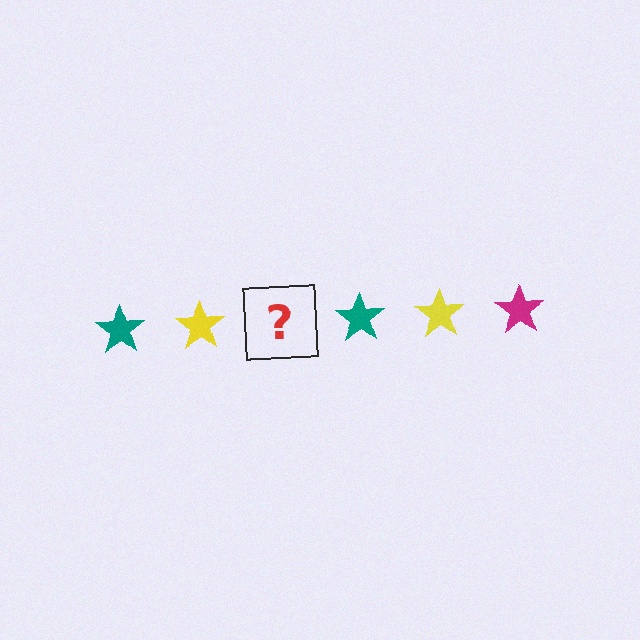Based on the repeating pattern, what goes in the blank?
The blank should be a magenta star.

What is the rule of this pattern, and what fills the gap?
The rule is that the pattern cycles through teal, yellow, magenta stars. The gap should be filled with a magenta star.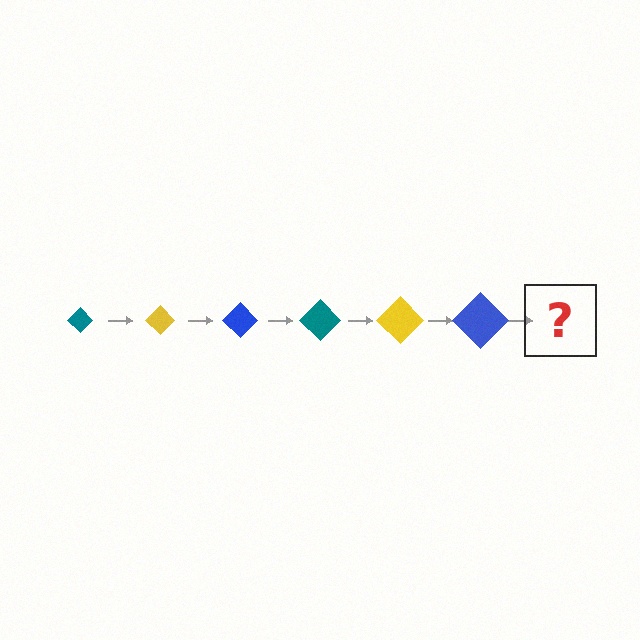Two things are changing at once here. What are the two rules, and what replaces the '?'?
The two rules are that the diamond grows larger each step and the color cycles through teal, yellow, and blue. The '?' should be a teal diamond, larger than the previous one.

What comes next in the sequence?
The next element should be a teal diamond, larger than the previous one.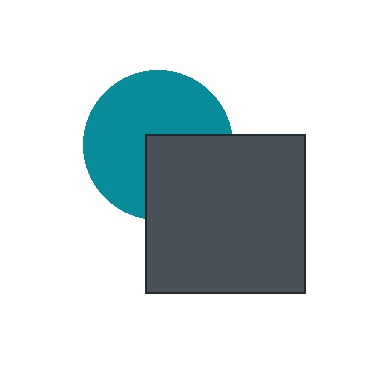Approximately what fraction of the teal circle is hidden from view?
Roughly 36% of the teal circle is hidden behind the dark gray square.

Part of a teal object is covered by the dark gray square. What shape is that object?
It is a circle.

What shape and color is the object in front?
The object in front is a dark gray square.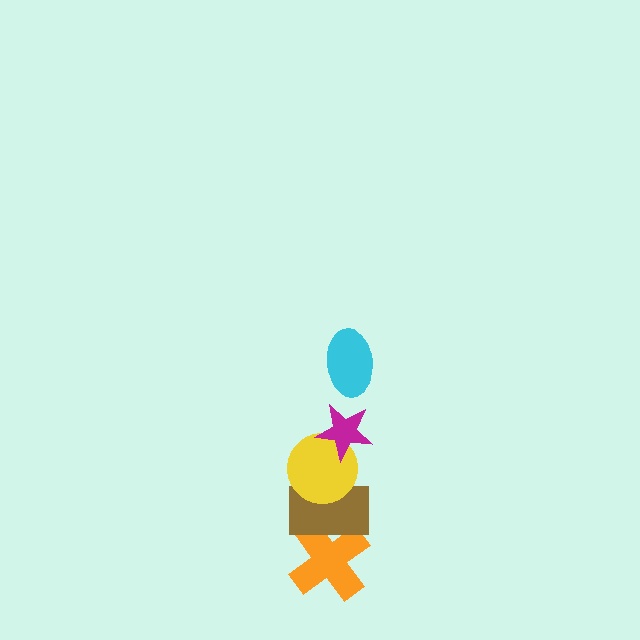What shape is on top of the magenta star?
The cyan ellipse is on top of the magenta star.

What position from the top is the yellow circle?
The yellow circle is 3rd from the top.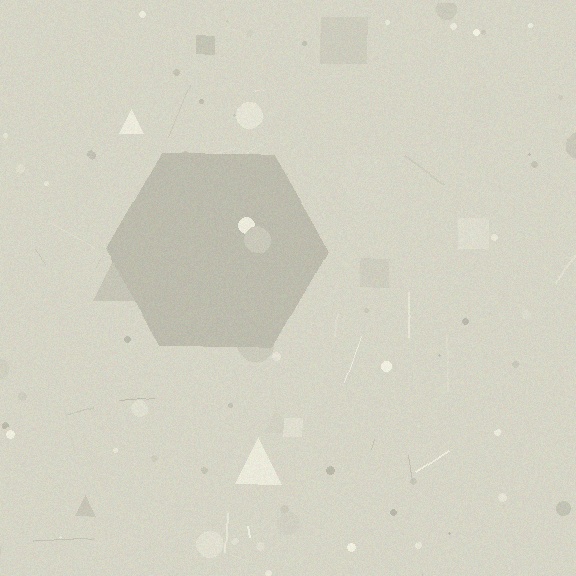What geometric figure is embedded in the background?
A hexagon is embedded in the background.